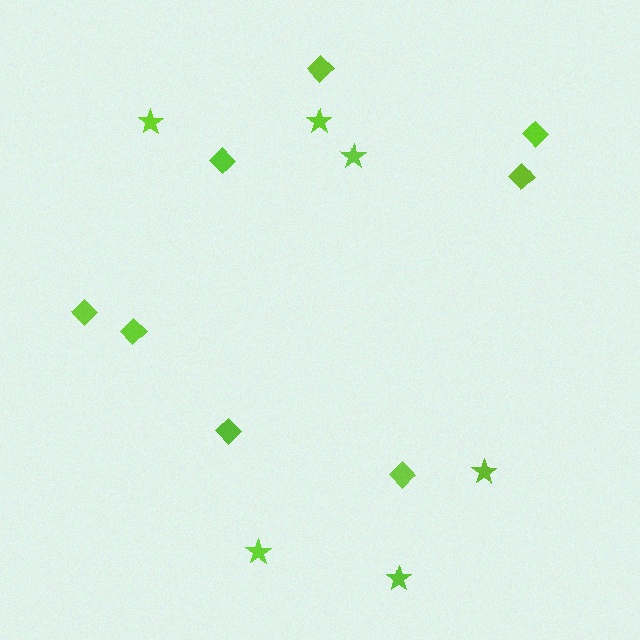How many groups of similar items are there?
There are 2 groups: one group of stars (6) and one group of diamonds (8).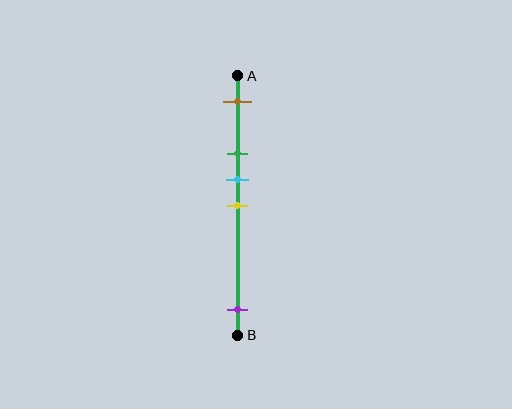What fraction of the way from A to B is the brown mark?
The brown mark is approximately 10% (0.1) of the way from A to B.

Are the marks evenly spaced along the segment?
No, the marks are not evenly spaced.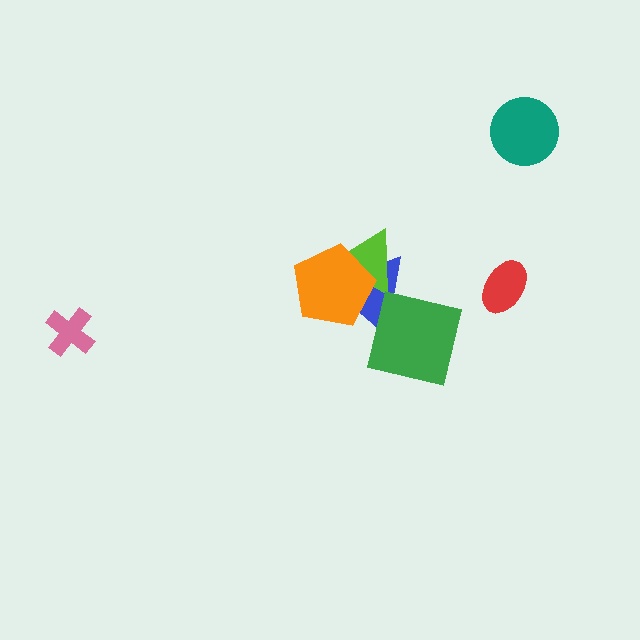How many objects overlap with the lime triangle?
2 objects overlap with the lime triangle.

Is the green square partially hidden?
No, no other shape covers it.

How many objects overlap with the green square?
1 object overlaps with the green square.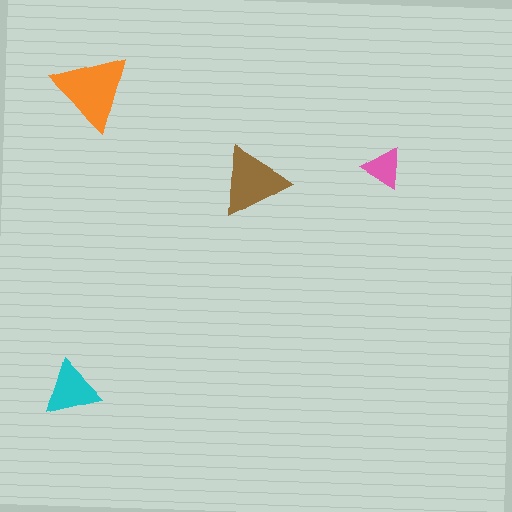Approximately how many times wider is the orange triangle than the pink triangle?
About 2 times wider.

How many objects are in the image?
There are 4 objects in the image.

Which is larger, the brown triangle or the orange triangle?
The orange one.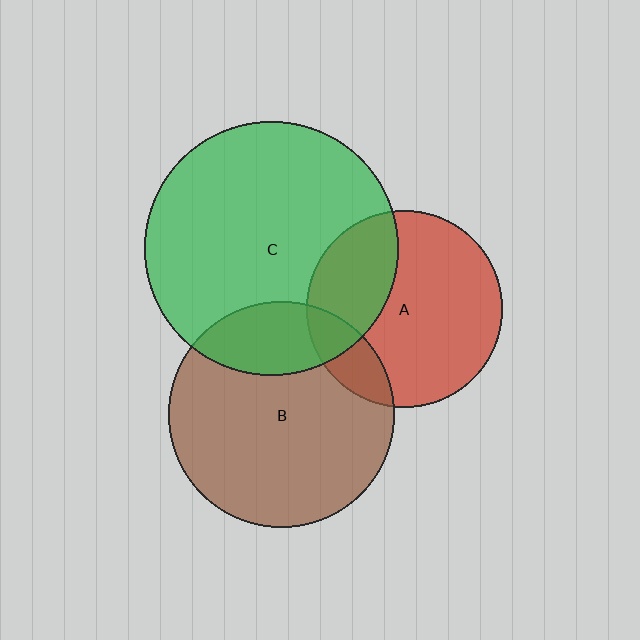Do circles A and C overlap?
Yes.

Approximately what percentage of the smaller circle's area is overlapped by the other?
Approximately 30%.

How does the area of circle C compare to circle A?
Approximately 1.7 times.